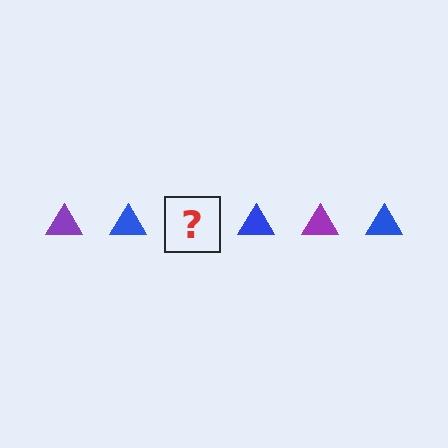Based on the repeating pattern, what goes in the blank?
The blank should be a purple triangle.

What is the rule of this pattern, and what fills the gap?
The rule is that the pattern cycles through purple, blue triangles. The gap should be filled with a purple triangle.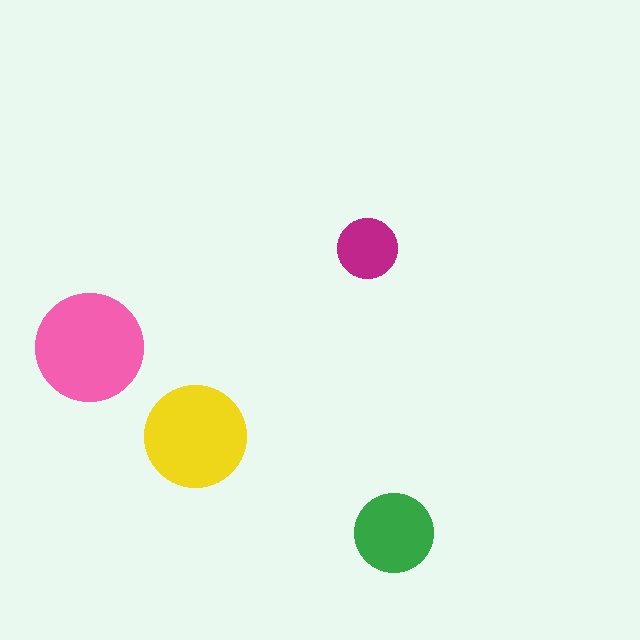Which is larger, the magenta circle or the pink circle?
The pink one.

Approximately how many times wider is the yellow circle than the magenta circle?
About 1.5 times wider.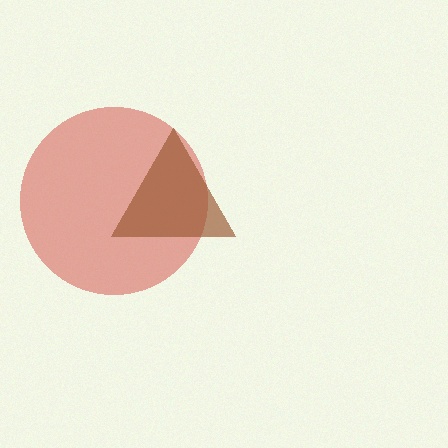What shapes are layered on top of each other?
The layered shapes are: a red circle, a brown triangle.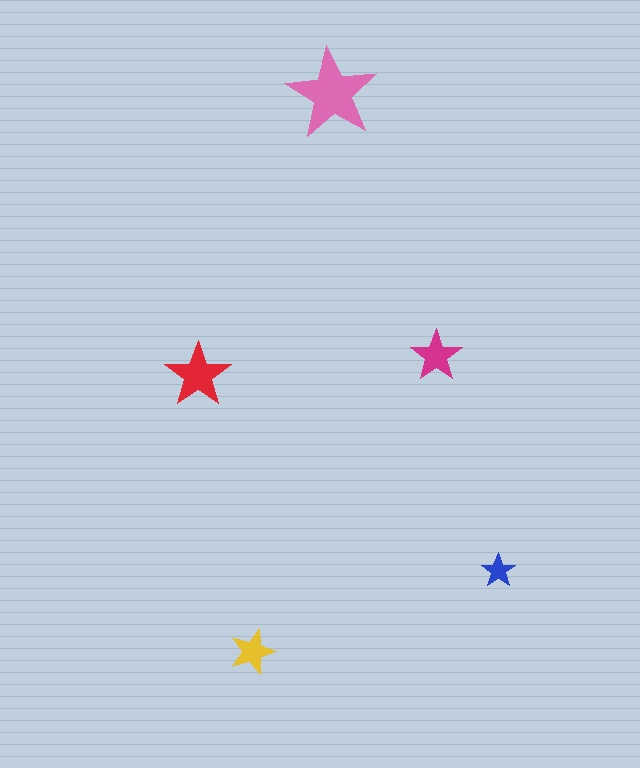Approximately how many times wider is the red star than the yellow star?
About 1.5 times wider.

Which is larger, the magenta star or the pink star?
The pink one.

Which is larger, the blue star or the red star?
The red one.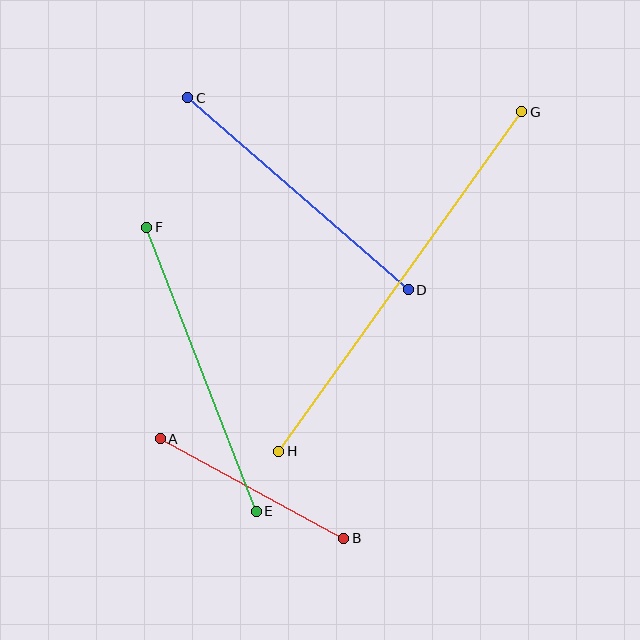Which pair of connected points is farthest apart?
Points G and H are farthest apart.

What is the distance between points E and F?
The distance is approximately 305 pixels.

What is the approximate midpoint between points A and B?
The midpoint is at approximately (252, 488) pixels.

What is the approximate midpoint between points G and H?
The midpoint is at approximately (400, 282) pixels.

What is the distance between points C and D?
The distance is approximately 293 pixels.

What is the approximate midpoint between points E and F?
The midpoint is at approximately (201, 369) pixels.